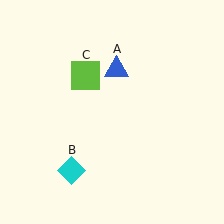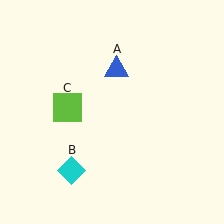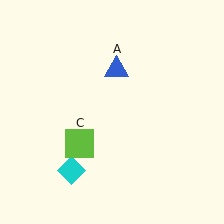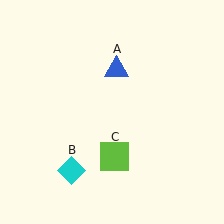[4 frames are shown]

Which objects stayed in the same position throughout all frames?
Blue triangle (object A) and cyan diamond (object B) remained stationary.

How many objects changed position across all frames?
1 object changed position: lime square (object C).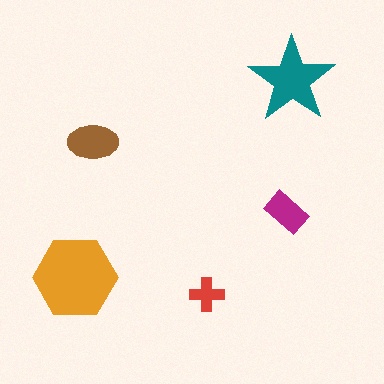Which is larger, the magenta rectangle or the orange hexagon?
The orange hexagon.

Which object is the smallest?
The red cross.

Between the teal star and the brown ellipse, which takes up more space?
The teal star.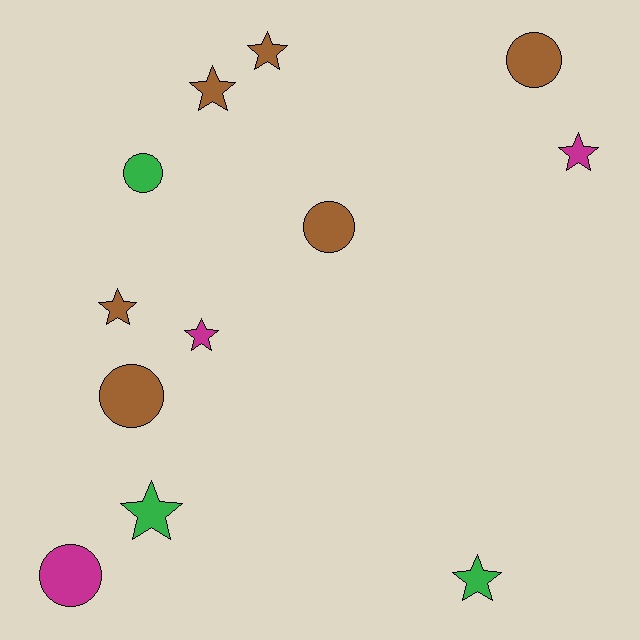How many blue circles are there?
There are no blue circles.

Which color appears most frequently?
Brown, with 6 objects.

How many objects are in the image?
There are 12 objects.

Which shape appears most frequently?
Star, with 7 objects.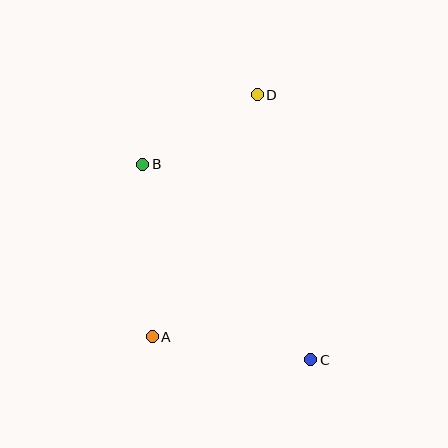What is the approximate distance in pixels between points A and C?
The distance between A and C is approximately 160 pixels.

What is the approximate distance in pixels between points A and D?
The distance between A and D is approximately 264 pixels.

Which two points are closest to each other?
Points B and D are closest to each other.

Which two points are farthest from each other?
Points C and D are farthest from each other.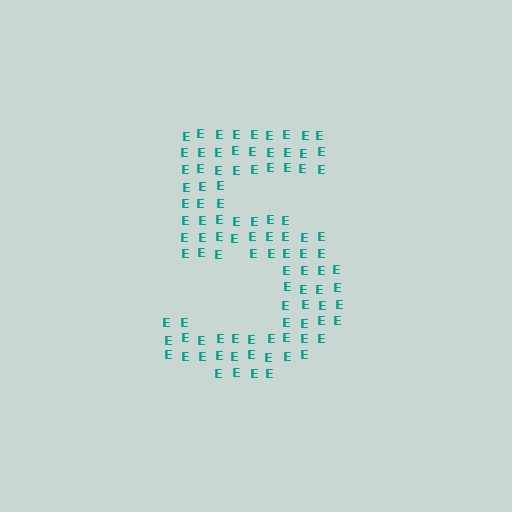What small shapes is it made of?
It is made of small letter E's.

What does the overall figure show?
The overall figure shows the digit 5.